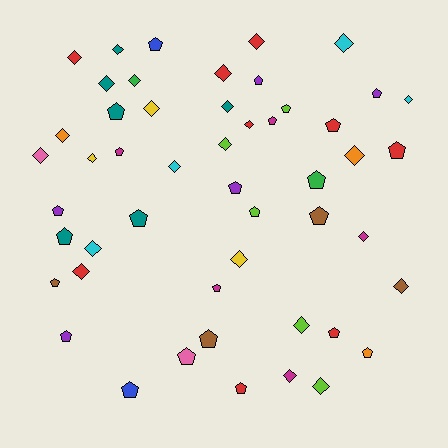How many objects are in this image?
There are 50 objects.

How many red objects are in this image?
There are 9 red objects.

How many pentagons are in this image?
There are 25 pentagons.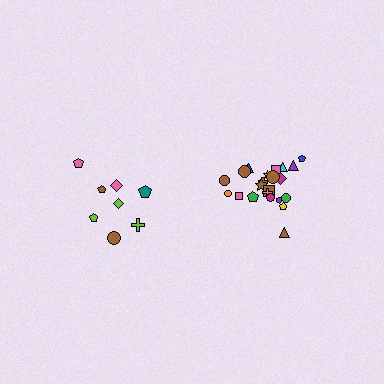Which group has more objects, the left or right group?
The right group.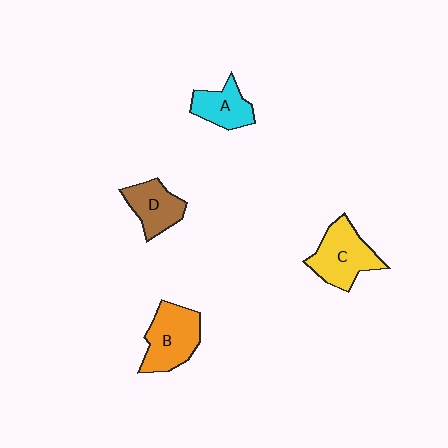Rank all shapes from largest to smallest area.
From largest to smallest: C (yellow), B (orange), D (brown), A (cyan).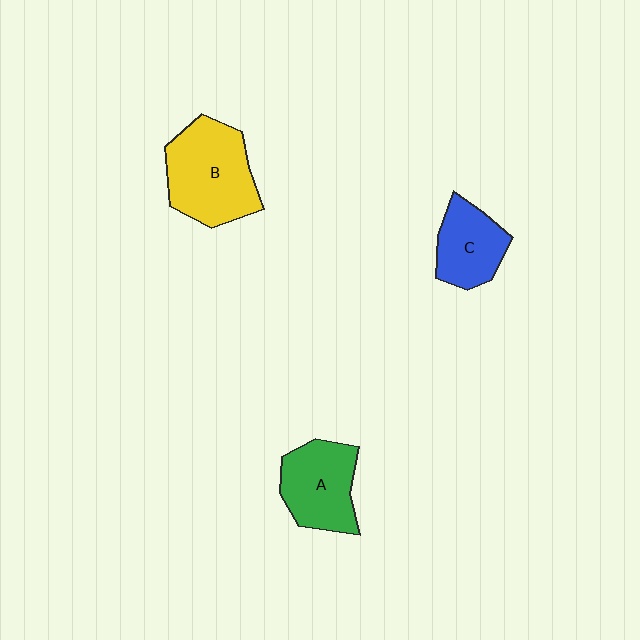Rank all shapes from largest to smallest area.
From largest to smallest: B (yellow), A (green), C (blue).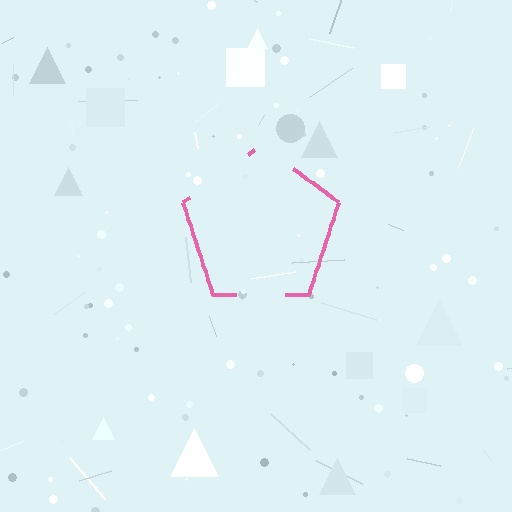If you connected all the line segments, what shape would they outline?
They would outline a pentagon.